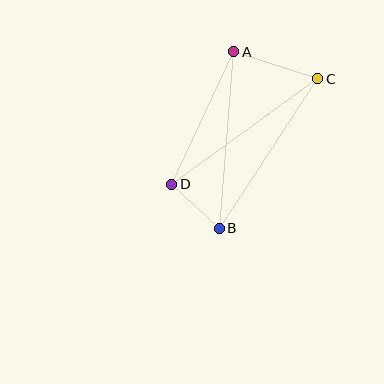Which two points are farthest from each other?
Points C and D are farthest from each other.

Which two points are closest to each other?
Points B and D are closest to each other.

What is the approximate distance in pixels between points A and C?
The distance between A and C is approximately 89 pixels.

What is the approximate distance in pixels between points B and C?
The distance between B and C is approximately 179 pixels.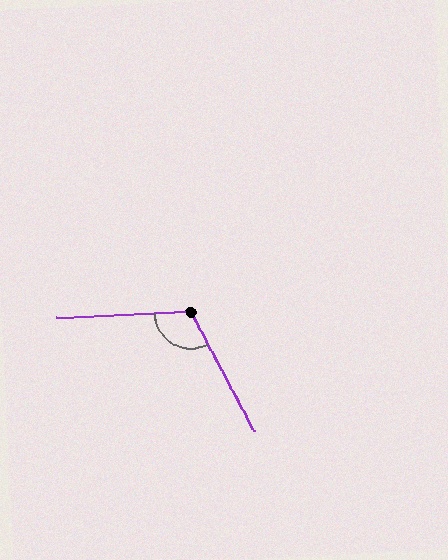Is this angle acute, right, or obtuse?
It is obtuse.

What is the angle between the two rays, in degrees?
Approximately 115 degrees.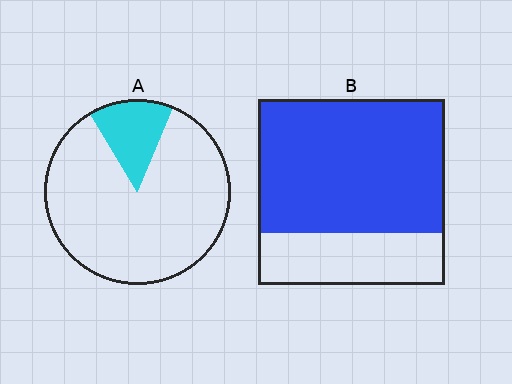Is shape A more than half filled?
No.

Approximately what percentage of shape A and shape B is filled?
A is approximately 15% and B is approximately 70%.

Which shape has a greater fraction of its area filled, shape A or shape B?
Shape B.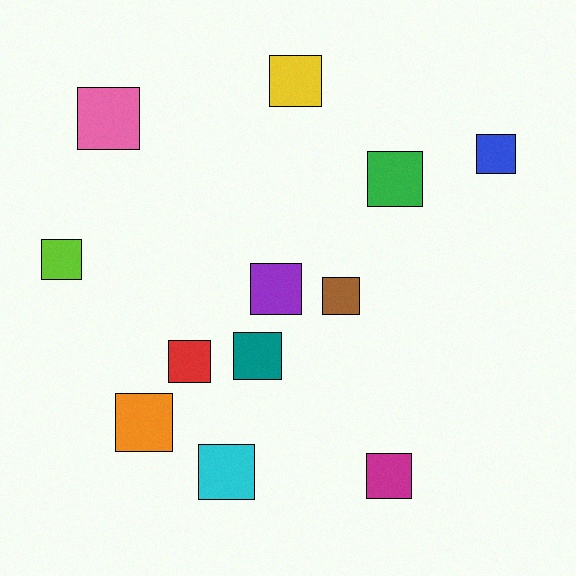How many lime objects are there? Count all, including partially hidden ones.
There is 1 lime object.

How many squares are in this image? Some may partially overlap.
There are 12 squares.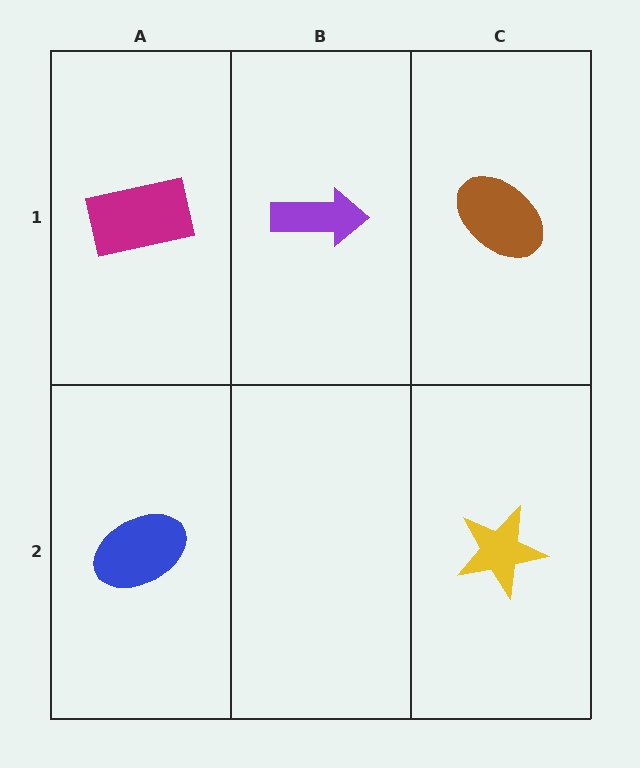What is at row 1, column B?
A purple arrow.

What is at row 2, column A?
A blue ellipse.